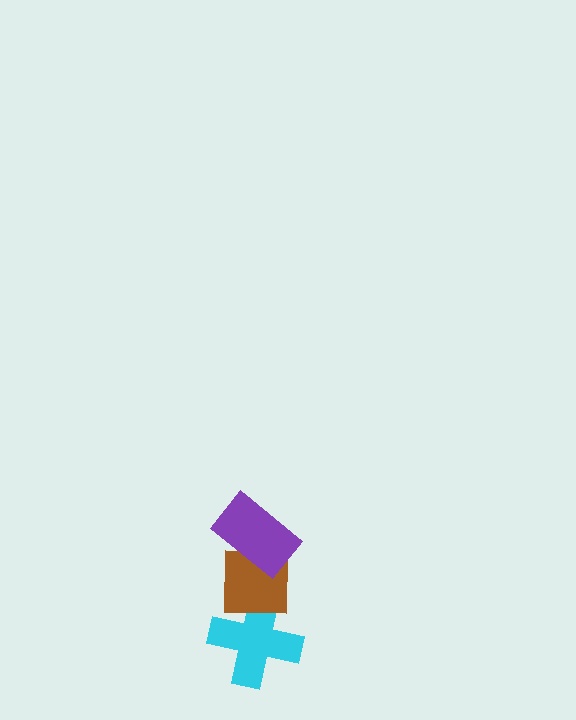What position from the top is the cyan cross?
The cyan cross is 3rd from the top.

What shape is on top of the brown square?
The purple rectangle is on top of the brown square.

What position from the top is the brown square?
The brown square is 2nd from the top.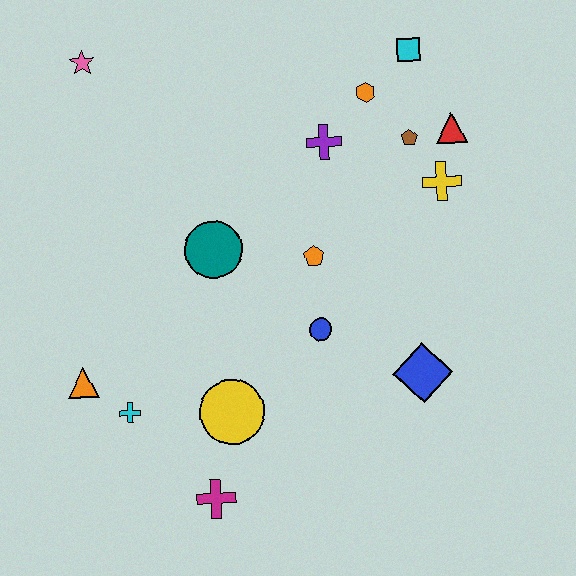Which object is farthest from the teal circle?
The cyan square is farthest from the teal circle.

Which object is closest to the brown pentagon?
The red triangle is closest to the brown pentagon.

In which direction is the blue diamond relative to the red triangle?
The blue diamond is below the red triangle.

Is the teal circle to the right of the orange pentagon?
No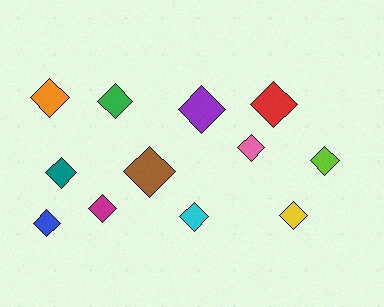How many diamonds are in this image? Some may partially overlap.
There are 12 diamonds.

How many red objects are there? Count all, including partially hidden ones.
There is 1 red object.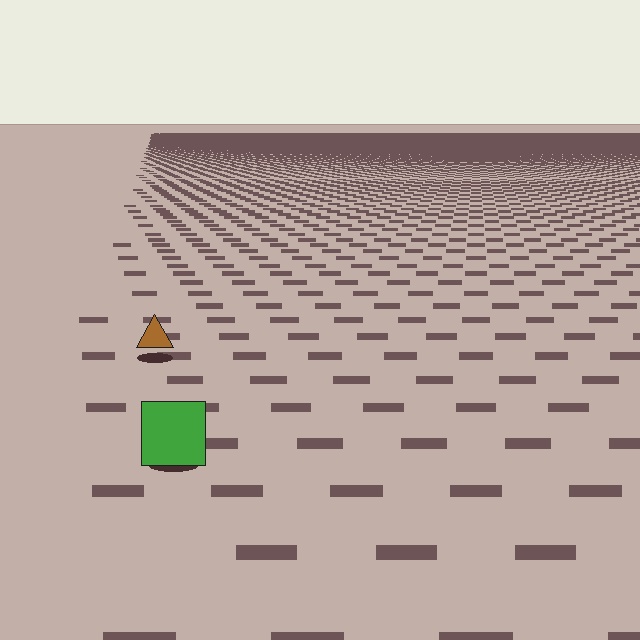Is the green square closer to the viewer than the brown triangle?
Yes. The green square is closer — you can tell from the texture gradient: the ground texture is coarser near it.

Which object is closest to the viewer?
The green square is closest. The texture marks near it are larger and more spread out.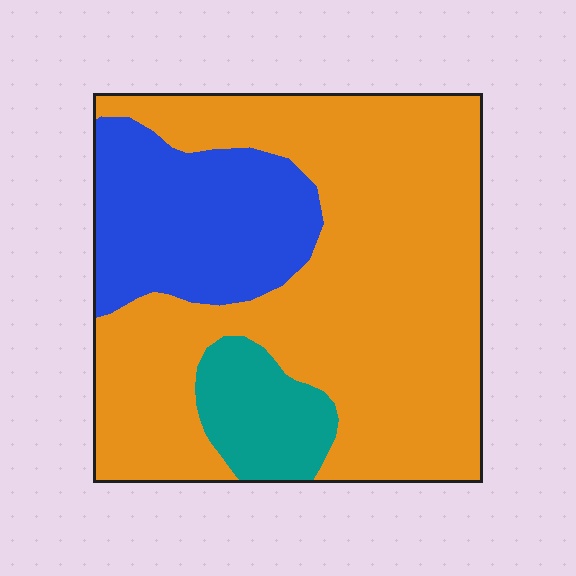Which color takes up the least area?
Teal, at roughly 10%.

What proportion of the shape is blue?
Blue takes up about one fifth (1/5) of the shape.